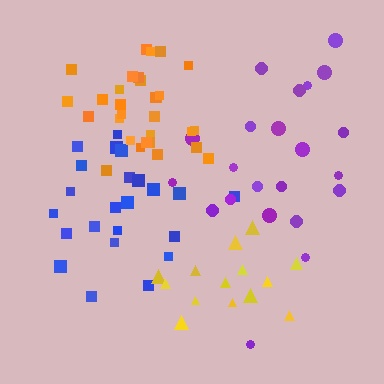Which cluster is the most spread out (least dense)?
Purple.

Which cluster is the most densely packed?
Orange.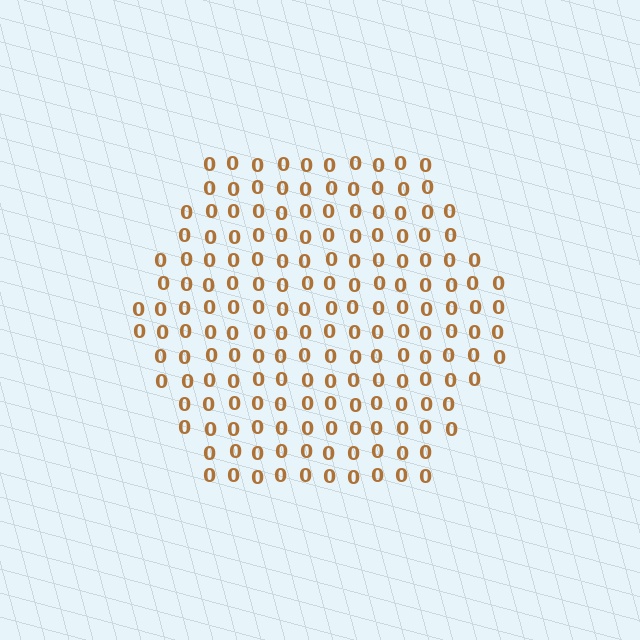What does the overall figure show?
The overall figure shows a hexagon.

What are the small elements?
The small elements are digit 0's.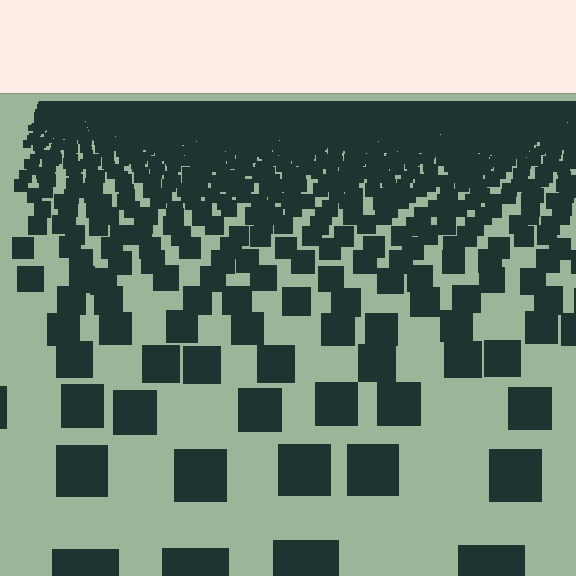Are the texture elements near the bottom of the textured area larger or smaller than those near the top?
Larger. Near the bottom, elements are closer to the viewer and appear at a bigger on-screen size.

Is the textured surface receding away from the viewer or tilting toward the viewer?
The surface is receding away from the viewer. Texture elements get smaller and denser toward the top.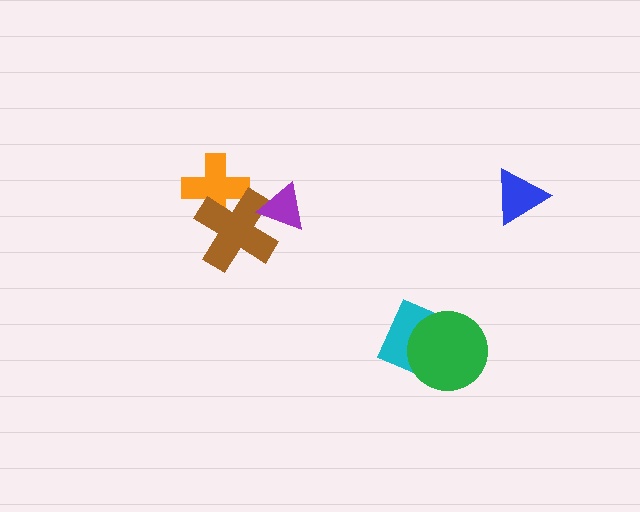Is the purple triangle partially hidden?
No, no other shape covers it.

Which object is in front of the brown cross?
The purple triangle is in front of the brown cross.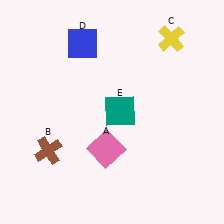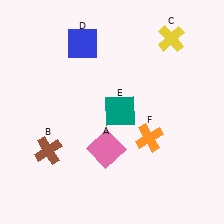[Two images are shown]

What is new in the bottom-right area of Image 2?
An orange cross (F) was added in the bottom-right area of Image 2.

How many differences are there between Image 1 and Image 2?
There is 1 difference between the two images.